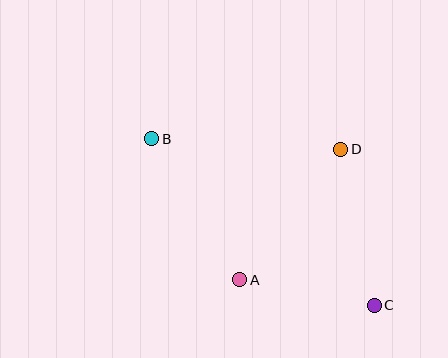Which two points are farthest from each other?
Points B and C are farthest from each other.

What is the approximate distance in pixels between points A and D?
The distance between A and D is approximately 165 pixels.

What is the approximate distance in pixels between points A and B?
The distance between A and B is approximately 166 pixels.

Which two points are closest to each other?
Points A and C are closest to each other.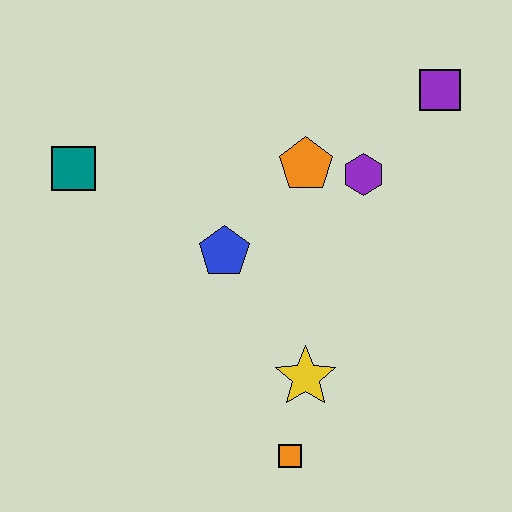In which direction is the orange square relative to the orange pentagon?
The orange square is below the orange pentagon.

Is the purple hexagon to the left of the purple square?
Yes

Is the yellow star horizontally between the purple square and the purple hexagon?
No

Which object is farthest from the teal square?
The purple square is farthest from the teal square.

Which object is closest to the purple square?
The purple hexagon is closest to the purple square.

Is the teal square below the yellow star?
No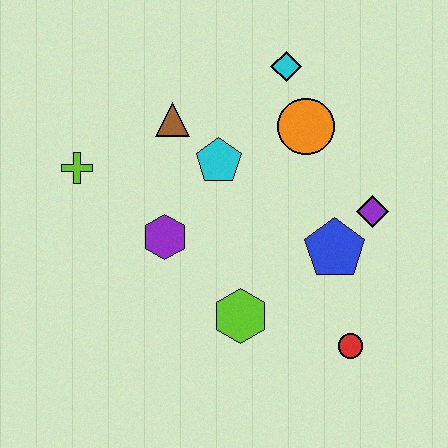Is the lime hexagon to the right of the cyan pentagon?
Yes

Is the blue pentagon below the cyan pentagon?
Yes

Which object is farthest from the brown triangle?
The red circle is farthest from the brown triangle.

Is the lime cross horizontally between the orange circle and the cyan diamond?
No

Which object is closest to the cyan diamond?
The orange circle is closest to the cyan diamond.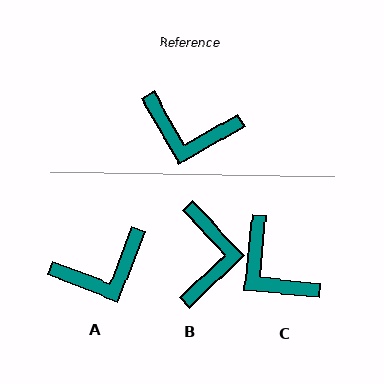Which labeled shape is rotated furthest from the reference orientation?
B, about 104 degrees away.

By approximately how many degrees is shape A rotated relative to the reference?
Approximately 39 degrees counter-clockwise.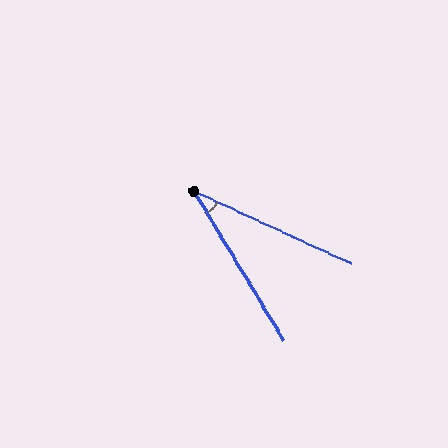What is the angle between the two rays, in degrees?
Approximately 34 degrees.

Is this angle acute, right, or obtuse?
It is acute.